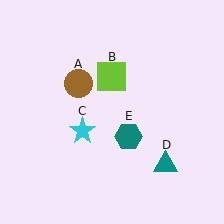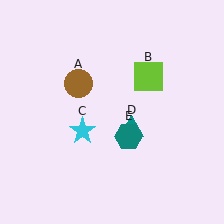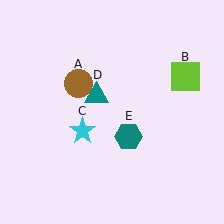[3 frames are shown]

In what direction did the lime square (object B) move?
The lime square (object B) moved right.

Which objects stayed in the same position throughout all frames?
Brown circle (object A) and cyan star (object C) and teal hexagon (object E) remained stationary.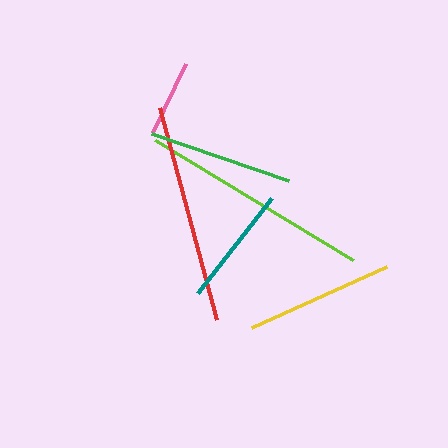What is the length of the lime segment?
The lime segment is approximately 231 pixels long.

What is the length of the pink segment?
The pink segment is approximately 77 pixels long.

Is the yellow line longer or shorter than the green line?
The yellow line is longer than the green line.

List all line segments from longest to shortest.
From longest to shortest: lime, red, yellow, green, teal, pink.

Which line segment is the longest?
The lime line is the longest at approximately 231 pixels.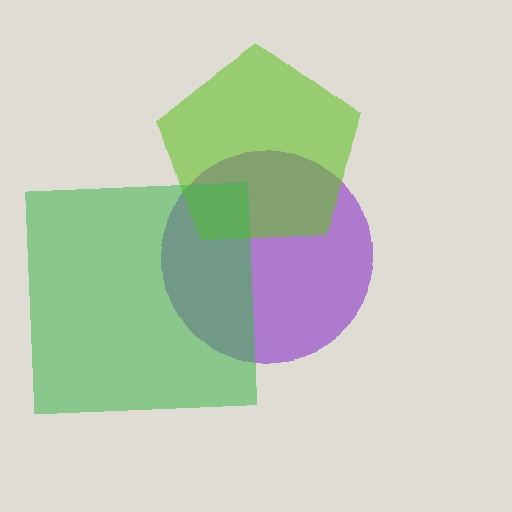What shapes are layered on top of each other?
The layered shapes are: a purple circle, a lime pentagon, a green square.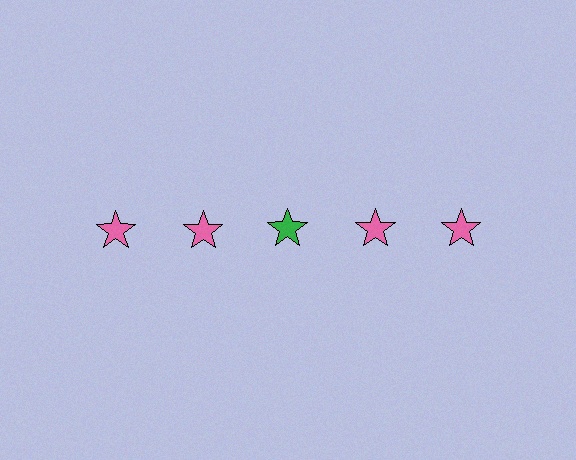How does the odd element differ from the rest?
It has a different color: green instead of pink.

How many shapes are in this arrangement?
There are 5 shapes arranged in a grid pattern.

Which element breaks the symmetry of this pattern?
The green star in the top row, center column breaks the symmetry. All other shapes are pink stars.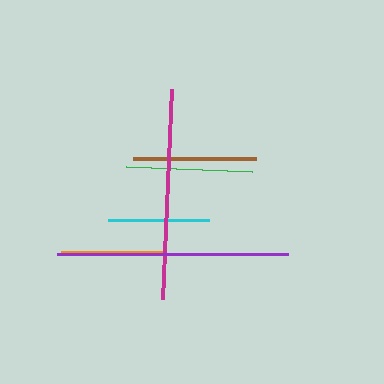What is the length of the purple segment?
The purple segment is approximately 231 pixels long.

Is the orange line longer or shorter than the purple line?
The purple line is longer than the orange line.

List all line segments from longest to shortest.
From longest to shortest: purple, magenta, green, brown, orange, cyan.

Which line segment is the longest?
The purple line is the longest at approximately 231 pixels.